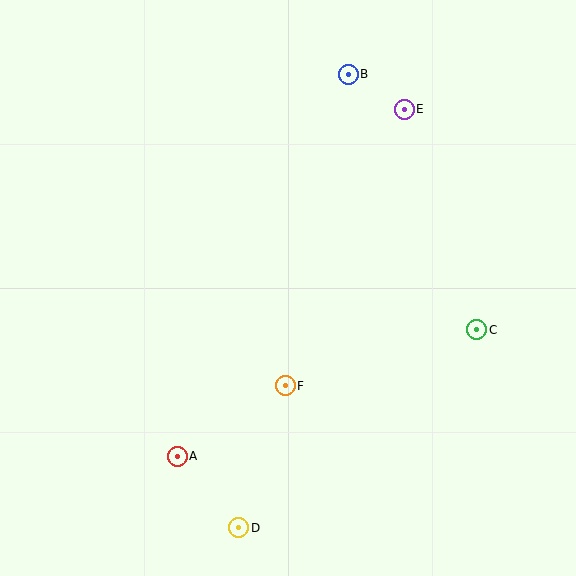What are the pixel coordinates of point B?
Point B is at (348, 74).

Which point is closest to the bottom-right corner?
Point C is closest to the bottom-right corner.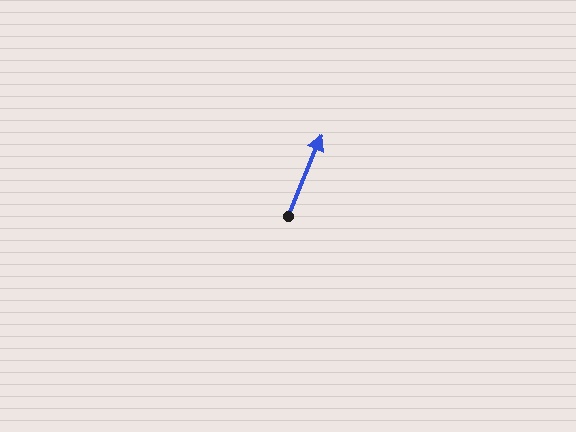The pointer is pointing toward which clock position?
Roughly 1 o'clock.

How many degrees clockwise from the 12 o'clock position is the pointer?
Approximately 23 degrees.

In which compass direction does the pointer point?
Northeast.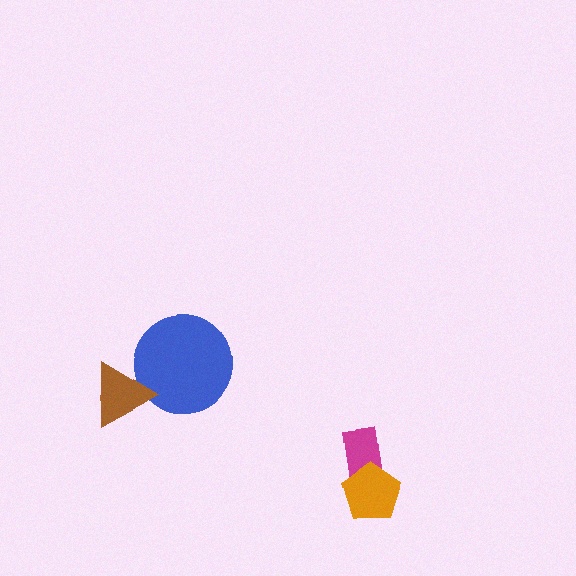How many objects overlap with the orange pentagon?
1 object overlaps with the orange pentagon.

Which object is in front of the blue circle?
The brown triangle is in front of the blue circle.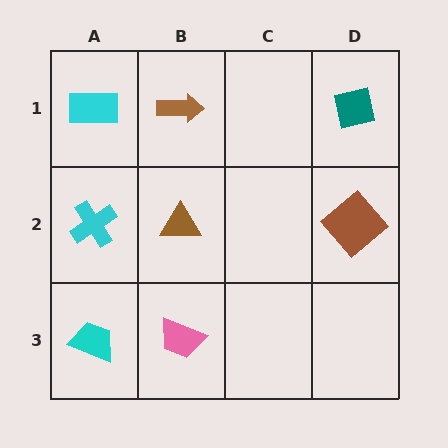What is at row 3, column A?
A cyan trapezoid.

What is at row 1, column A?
A cyan rectangle.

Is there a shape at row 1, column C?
No, that cell is empty.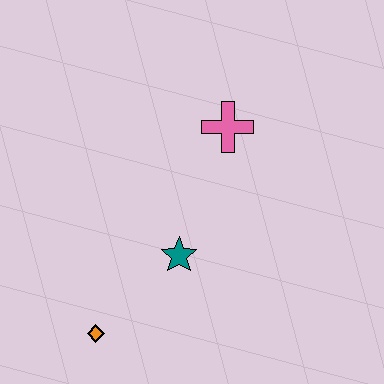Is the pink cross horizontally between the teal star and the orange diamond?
No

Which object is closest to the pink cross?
The teal star is closest to the pink cross.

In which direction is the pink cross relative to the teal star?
The pink cross is above the teal star.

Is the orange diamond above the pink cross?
No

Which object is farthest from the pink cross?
The orange diamond is farthest from the pink cross.